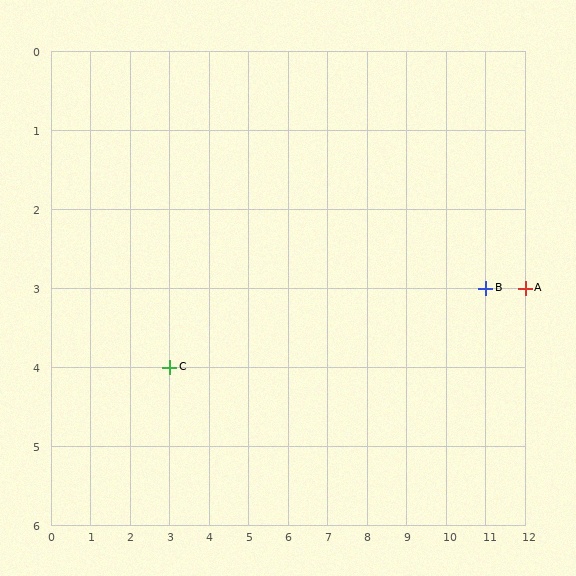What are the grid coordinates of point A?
Point A is at grid coordinates (12, 3).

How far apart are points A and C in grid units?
Points A and C are 9 columns and 1 row apart (about 9.1 grid units diagonally).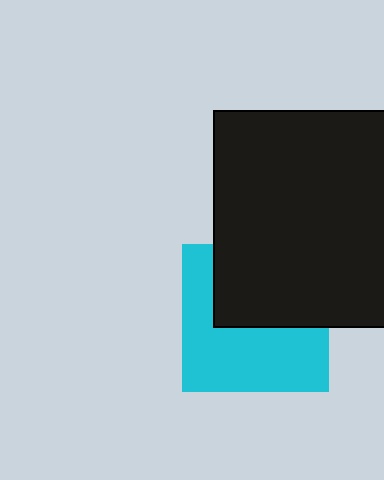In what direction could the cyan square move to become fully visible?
The cyan square could move down. That would shift it out from behind the black square entirely.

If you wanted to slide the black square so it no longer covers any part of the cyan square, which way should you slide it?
Slide it up — that is the most direct way to separate the two shapes.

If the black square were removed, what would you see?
You would see the complete cyan square.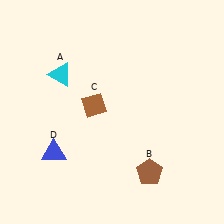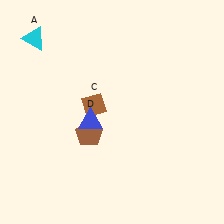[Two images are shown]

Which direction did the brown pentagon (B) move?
The brown pentagon (B) moved left.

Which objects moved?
The objects that moved are: the cyan triangle (A), the brown pentagon (B), the blue triangle (D).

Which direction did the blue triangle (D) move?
The blue triangle (D) moved right.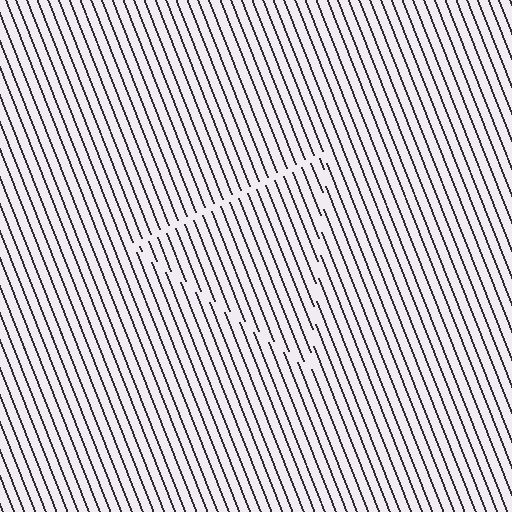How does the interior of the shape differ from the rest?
The interior of the shape contains the same grating, shifted by half a period — the contour is defined by the phase discontinuity where line-ends from the inner and outer gratings abut.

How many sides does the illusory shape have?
3 sides — the line-ends trace a triangle.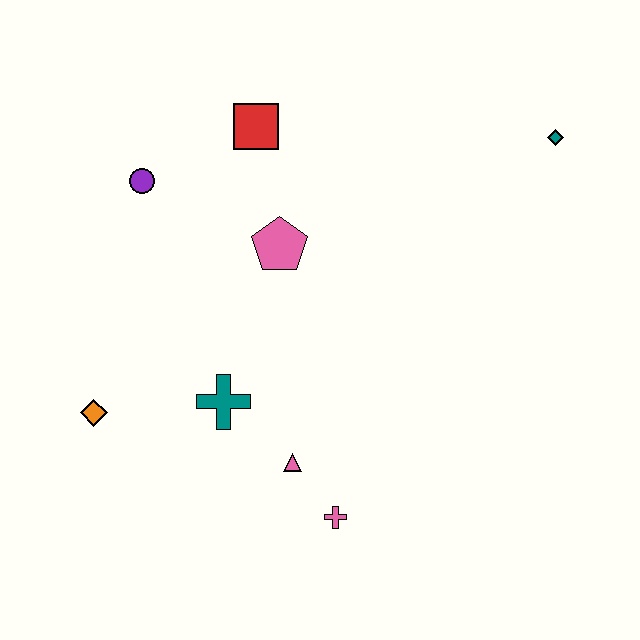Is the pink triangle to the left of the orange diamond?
No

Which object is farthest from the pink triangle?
The teal diamond is farthest from the pink triangle.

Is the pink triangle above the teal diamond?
No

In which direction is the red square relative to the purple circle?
The red square is to the right of the purple circle.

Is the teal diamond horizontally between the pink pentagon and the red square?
No